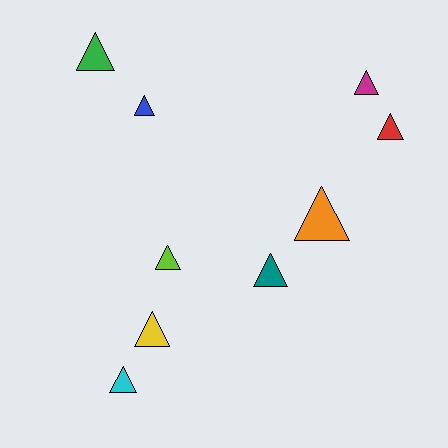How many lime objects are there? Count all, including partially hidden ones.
There is 1 lime object.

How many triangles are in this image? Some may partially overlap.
There are 9 triangles.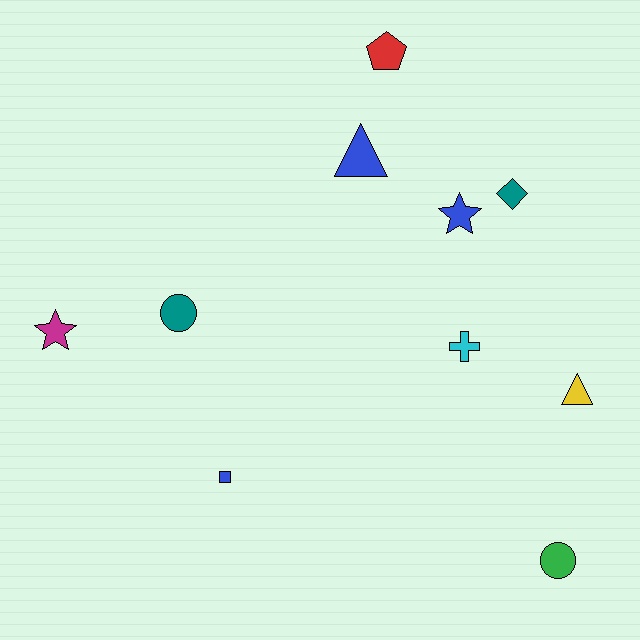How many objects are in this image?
There are 10 objects.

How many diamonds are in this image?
There is 1 diamond.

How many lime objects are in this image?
There are no lime objects.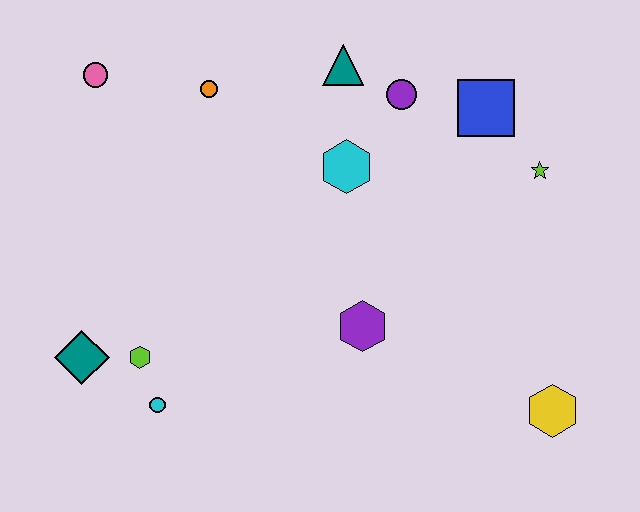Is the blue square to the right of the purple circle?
Yes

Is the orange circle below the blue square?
No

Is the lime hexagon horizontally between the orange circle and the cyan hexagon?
No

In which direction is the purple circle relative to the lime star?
The purple circle is to the left of the lime star.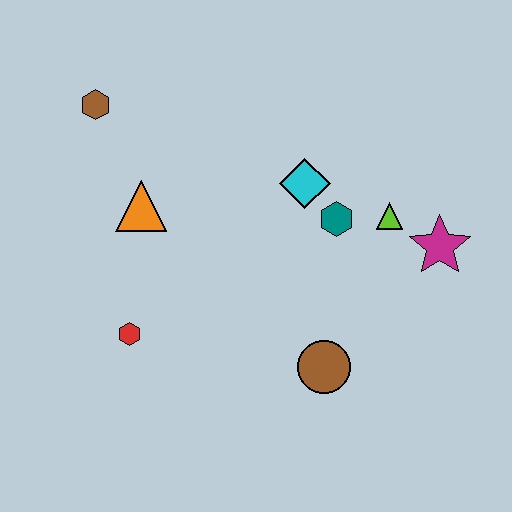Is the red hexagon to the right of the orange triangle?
No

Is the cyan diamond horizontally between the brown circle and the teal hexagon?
No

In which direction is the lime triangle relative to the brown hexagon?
The lime triangle is to the right of the brown hexagon.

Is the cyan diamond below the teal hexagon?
No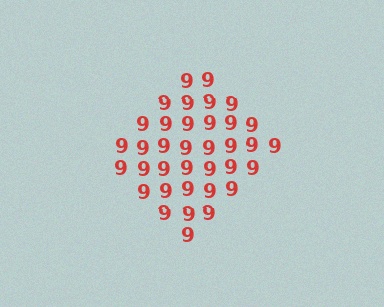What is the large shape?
The large shape is a diamond.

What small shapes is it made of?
It is made of small digit 9's.